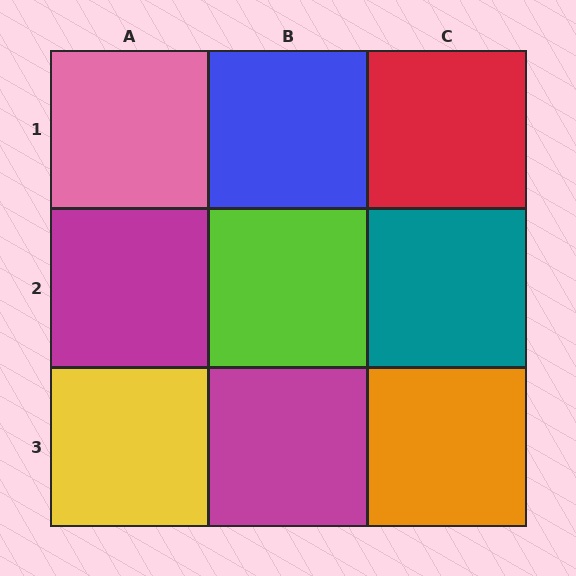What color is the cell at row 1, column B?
Blue.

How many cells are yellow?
1 cell is yellow.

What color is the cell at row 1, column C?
Red.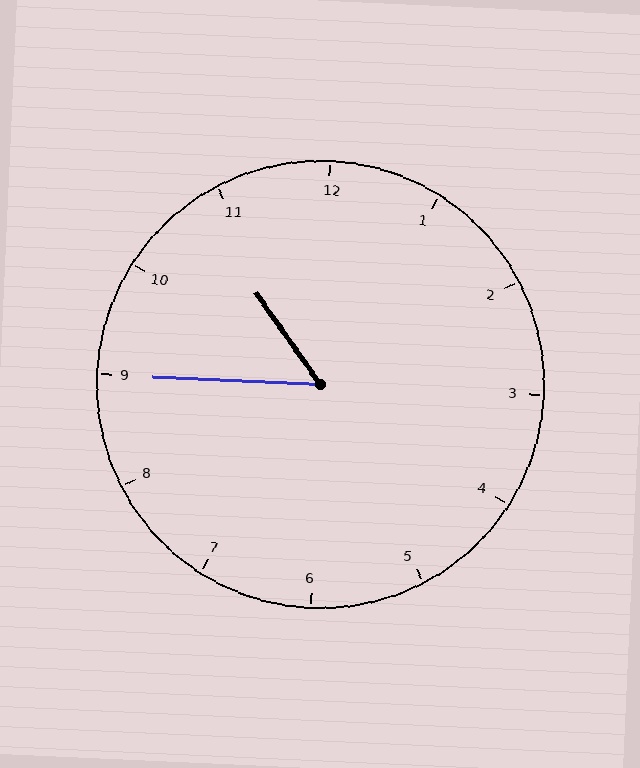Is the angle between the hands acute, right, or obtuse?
It is acute.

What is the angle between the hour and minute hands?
Approximately 52 degrees.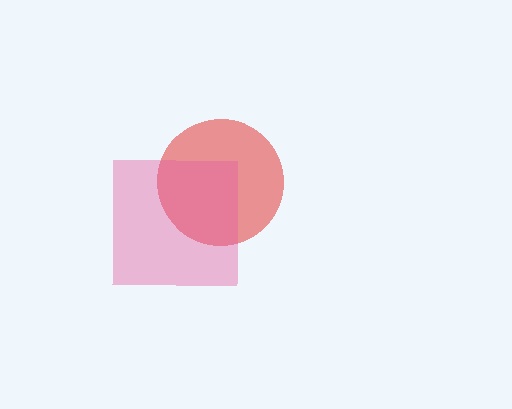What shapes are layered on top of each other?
The layered shapes are: a red circle, a pink square.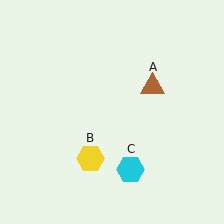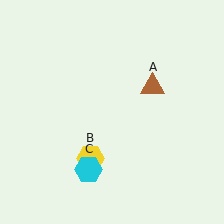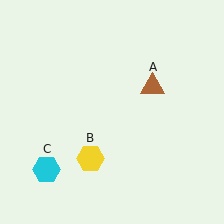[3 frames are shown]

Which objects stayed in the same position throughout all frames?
Brown triangle (object A) and yellow hexagon (object B) remained stationary.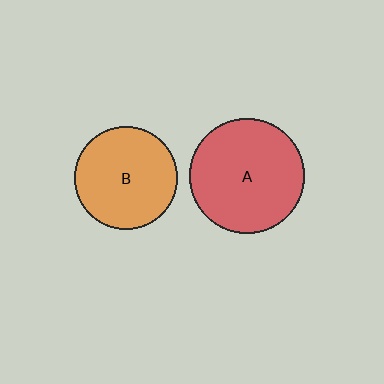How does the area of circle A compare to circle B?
Approximately 1.3 times.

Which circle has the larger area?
Circle A (red).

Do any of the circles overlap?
No, none of the circles overlap.